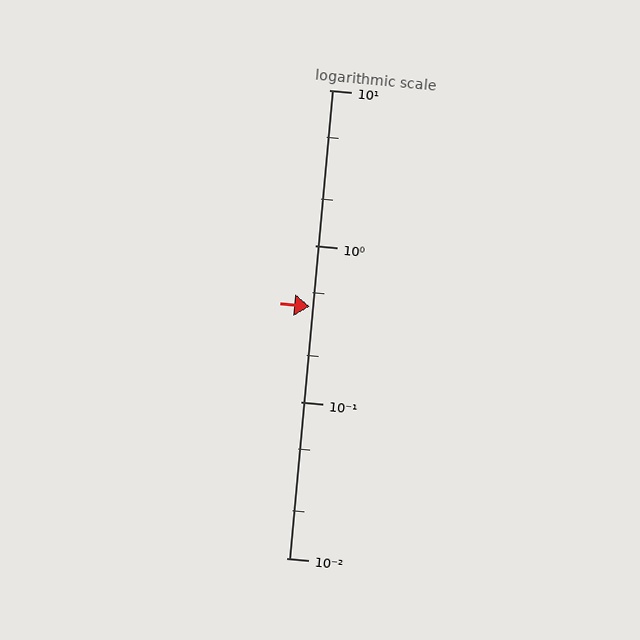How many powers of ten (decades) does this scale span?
The scale spans 3 decades, from 0.01 to 10.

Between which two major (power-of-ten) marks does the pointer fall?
The pointer is between 0.1 and 1.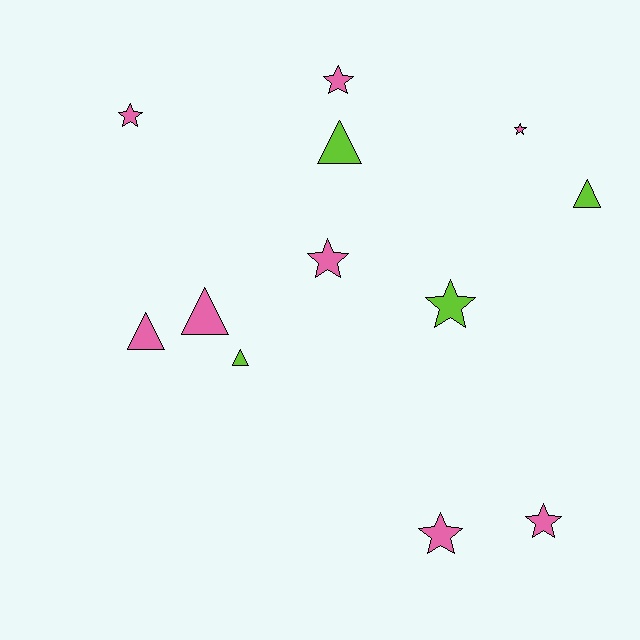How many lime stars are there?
There is 1 lime star.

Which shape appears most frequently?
Star, with 7 objects.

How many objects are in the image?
There are 12 objects.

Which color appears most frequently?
Pink, with 8 objects.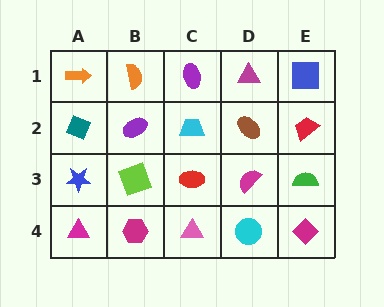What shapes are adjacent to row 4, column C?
A red ellipse (row 3, column C), a magenta hexagon (row 4, column B), a cyan circle (row 4, column D).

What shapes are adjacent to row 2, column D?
A magenta triangle (row 1, column D), a magenta semicircle (row 3, column D), a cyan trapezoid (row 2, column C), a red trapezoid (row 2, column E).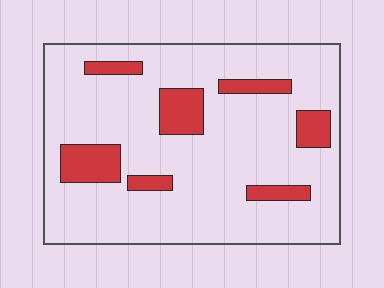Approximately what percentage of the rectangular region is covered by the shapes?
Approximately 15%.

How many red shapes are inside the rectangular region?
7.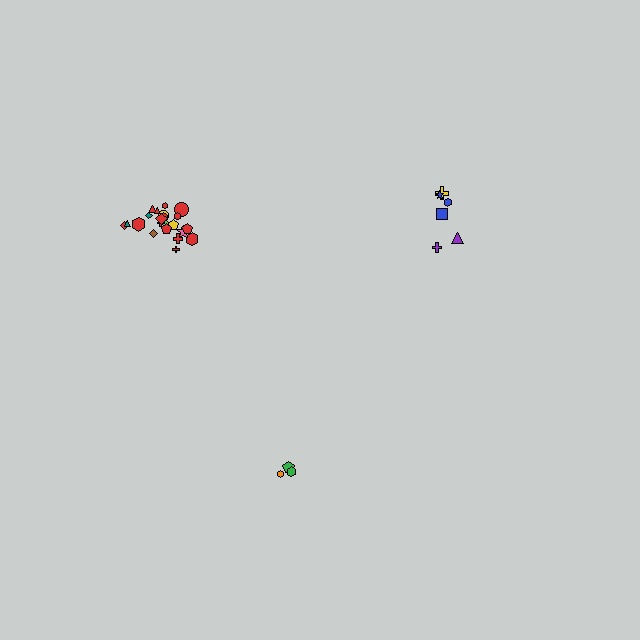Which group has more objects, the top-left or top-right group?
The top-left group.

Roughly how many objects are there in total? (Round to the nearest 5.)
Roughly 30 objects in total.